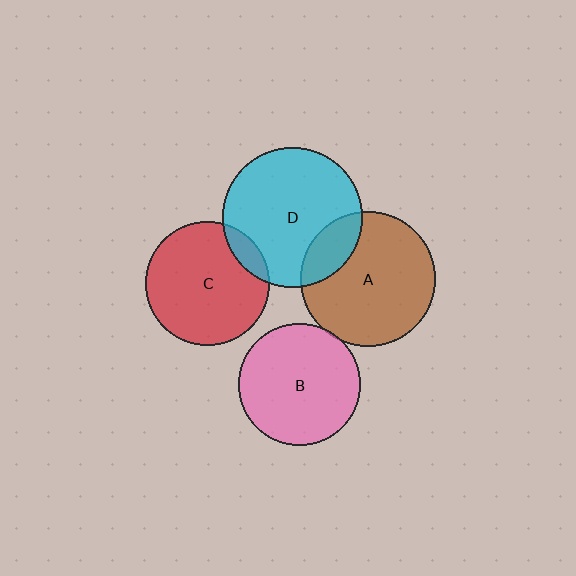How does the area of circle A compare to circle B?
Approximately 1.2 times.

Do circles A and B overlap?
Yes.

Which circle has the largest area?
Circle D (cyan).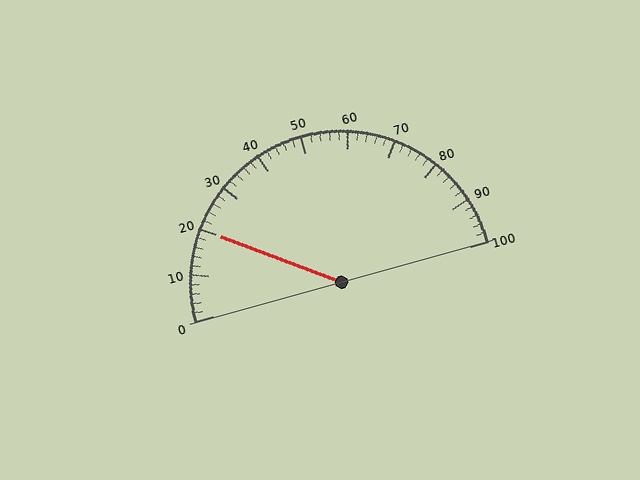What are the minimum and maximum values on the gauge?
The gauge ranges from 0 to 100.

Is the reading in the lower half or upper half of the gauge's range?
The reading is in the lower half of the range (0 to 100).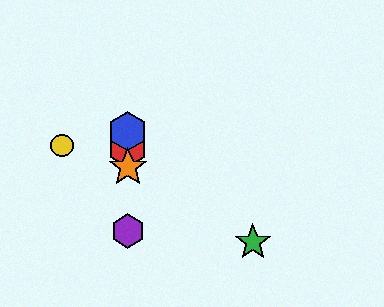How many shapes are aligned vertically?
4 shapes (the red hexagon, the blue hexagon, the purple hexagon, the orange star) are aligned vertically.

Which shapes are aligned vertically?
The red hexagon, the blue hexagon, the purple hexagon, the orange star are aligned vertically.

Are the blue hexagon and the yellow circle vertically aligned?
No, the blue hexagon is at x≈128 and the yellow circle is at x≈62.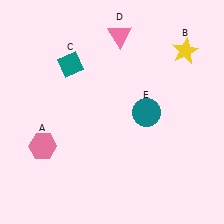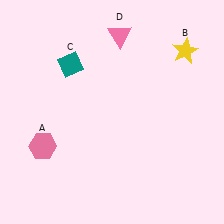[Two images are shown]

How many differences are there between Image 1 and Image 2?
There is 1 difference between the two images.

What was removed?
The teal circle (E) was removed in Image 2.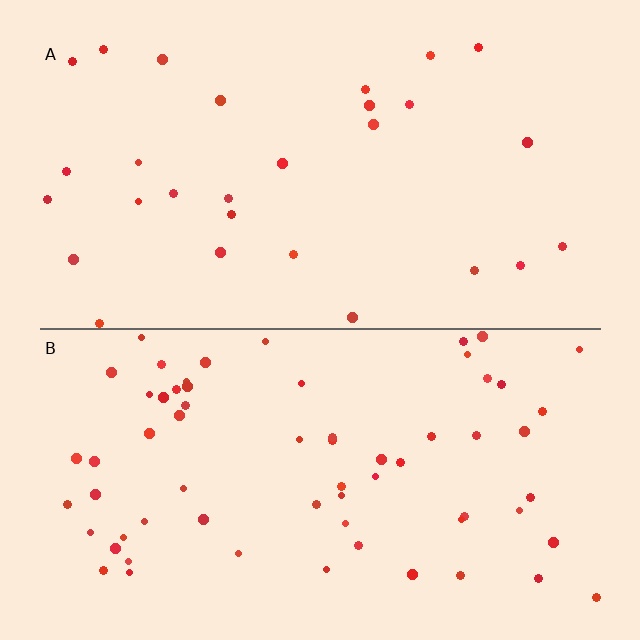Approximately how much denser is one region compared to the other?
Approximately 2.3× — region B over region A.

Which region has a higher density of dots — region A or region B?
B (the bottom).